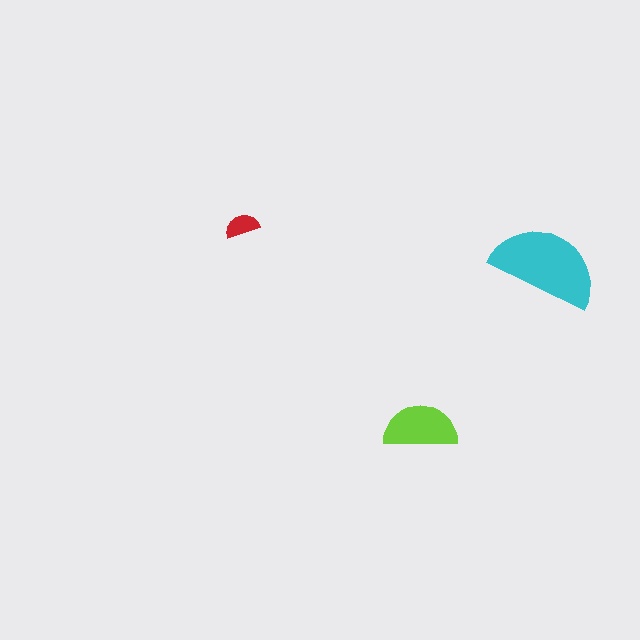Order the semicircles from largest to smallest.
the cyan one, the lime one, the red one.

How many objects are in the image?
There are 3 objects in the image.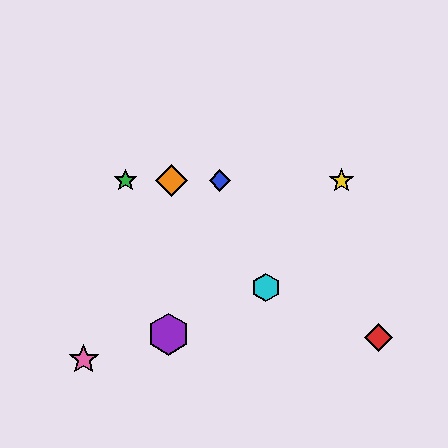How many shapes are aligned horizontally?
4 shapes (the blue diamond, the green star, the yellow star, the orange diamond) are aligned horizontally.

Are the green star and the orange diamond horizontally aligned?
Yes, both are at y≈181.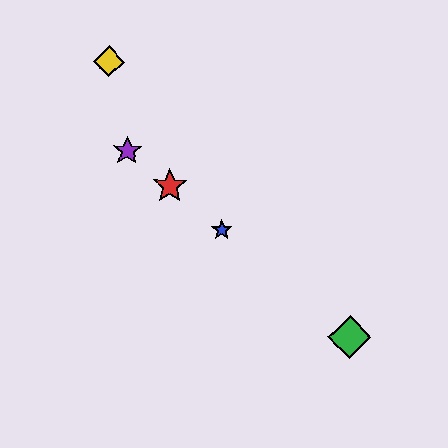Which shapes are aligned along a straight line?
The red star, the blue star, the green diamond, the purple star are aligned along a straight line.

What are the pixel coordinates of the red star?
The red star is at (170, 186).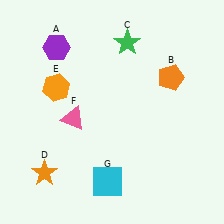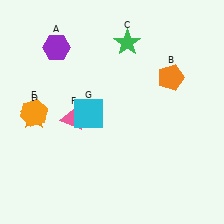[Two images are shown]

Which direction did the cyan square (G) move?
The cyan square (G) moved up.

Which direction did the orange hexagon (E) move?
The orange hexagon (E) moved down.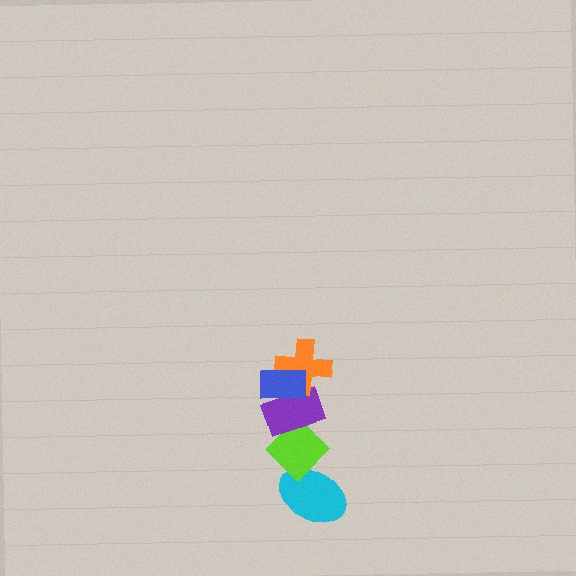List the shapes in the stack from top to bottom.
From top to bottom: the blue rectangle, the orange cross, the purple rectangle, the lime diamond, the cyan ellipse.